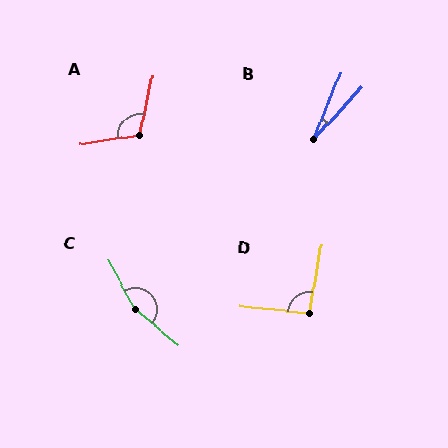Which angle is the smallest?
B, at approximately 21 degrees.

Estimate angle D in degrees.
Approximately 94 degrees.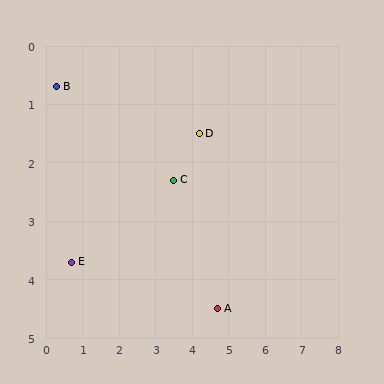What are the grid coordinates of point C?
Point C is at approximately (3.5, 2.3).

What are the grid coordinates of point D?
Point D is at approximately (4.2, 1.5).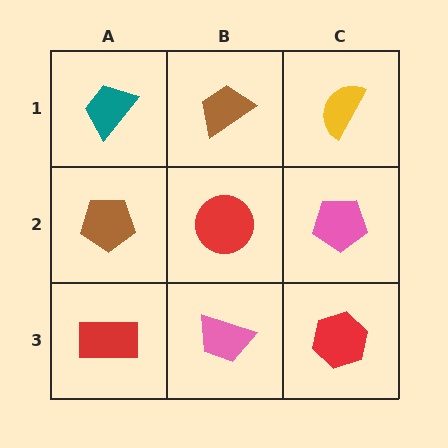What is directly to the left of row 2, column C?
A red circle.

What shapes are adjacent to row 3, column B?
A red circle (row 2, column B), a red rectangle (row 3, column A), a red hexagon (row 3, column C).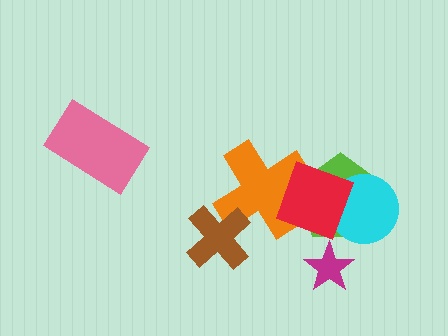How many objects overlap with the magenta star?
0 objects overlap with the magenta star.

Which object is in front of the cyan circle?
The red square is in front of the cyan circle.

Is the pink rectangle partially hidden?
No, no other shape covers it.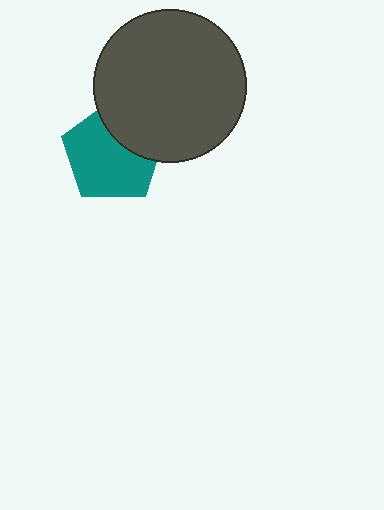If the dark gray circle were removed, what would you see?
You would see the complete teal pentagon.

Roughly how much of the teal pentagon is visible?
Most of it is visible (roughly 69%).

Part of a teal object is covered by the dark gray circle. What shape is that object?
It is a pentagon.